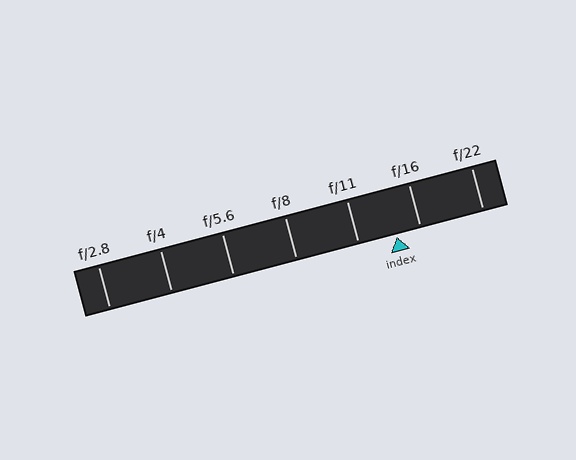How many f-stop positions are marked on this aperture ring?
There are 7 f-stop positions marked.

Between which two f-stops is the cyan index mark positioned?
The index mark is between f/11 and f/16.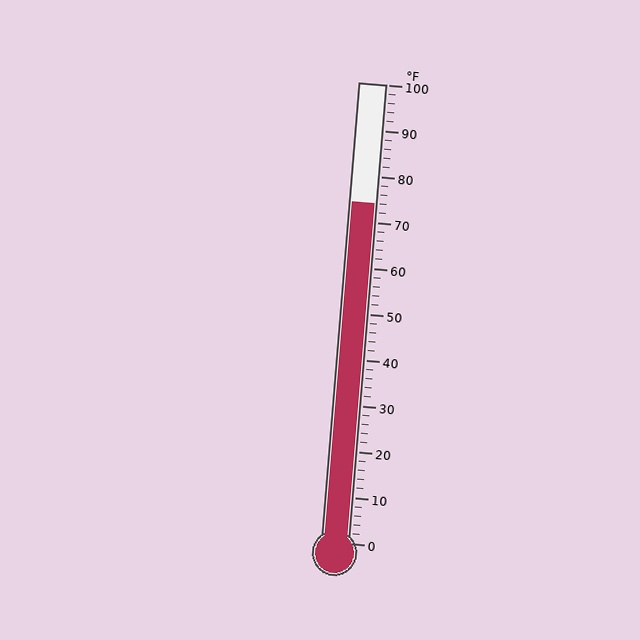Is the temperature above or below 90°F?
The temperature is below 90°F.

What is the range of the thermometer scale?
The thermometer scale ranges from 0°F to 100°F.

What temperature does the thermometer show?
The thermometer shows approximately 74°F.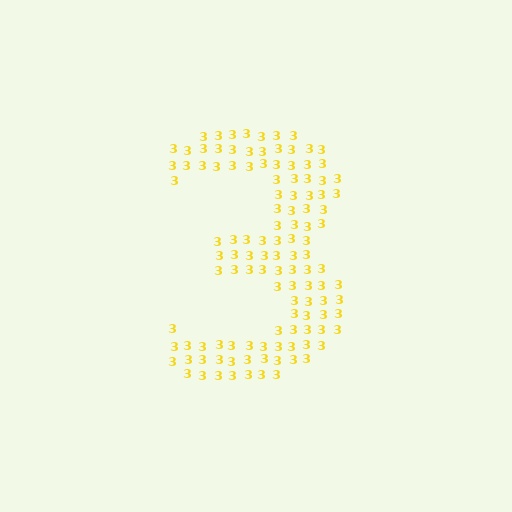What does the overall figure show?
The overall figure shows the digit 3.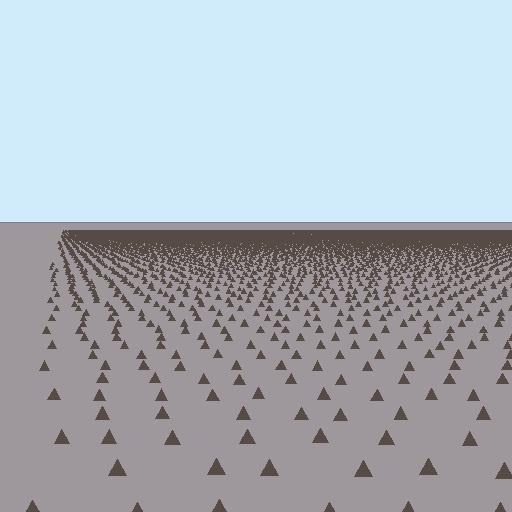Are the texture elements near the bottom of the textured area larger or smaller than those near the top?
Larger. Near the bottom, elements are closer to the viewer and appear at a bigger on-screen size.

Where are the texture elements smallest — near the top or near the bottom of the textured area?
Near the top.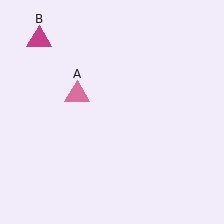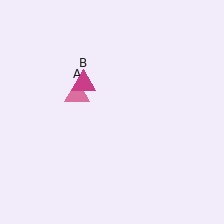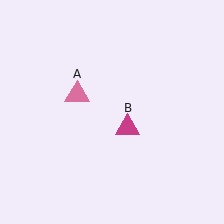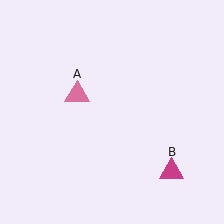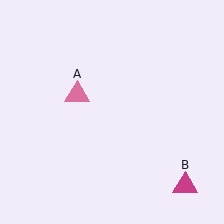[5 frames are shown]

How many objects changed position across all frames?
1 object changed position: magenta triangle (object B).